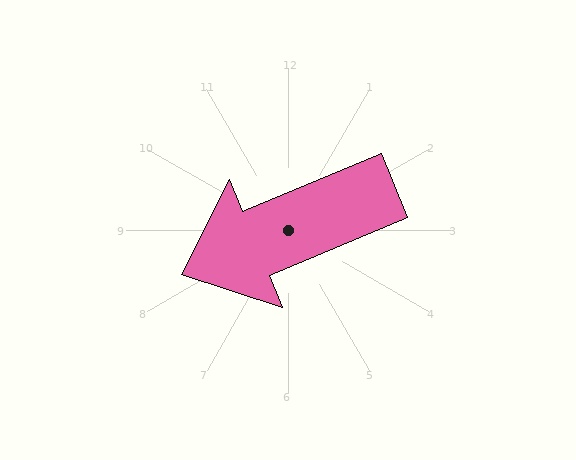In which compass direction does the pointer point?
Southwest.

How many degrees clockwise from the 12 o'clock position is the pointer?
Approximately 247 degrees.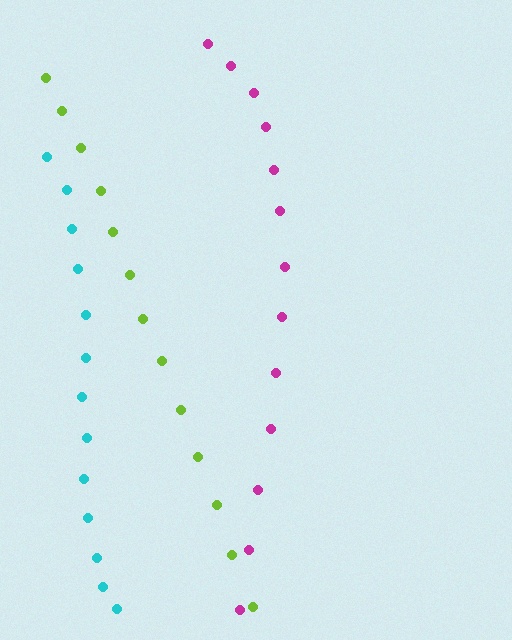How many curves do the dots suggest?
There are 3 distinct paths.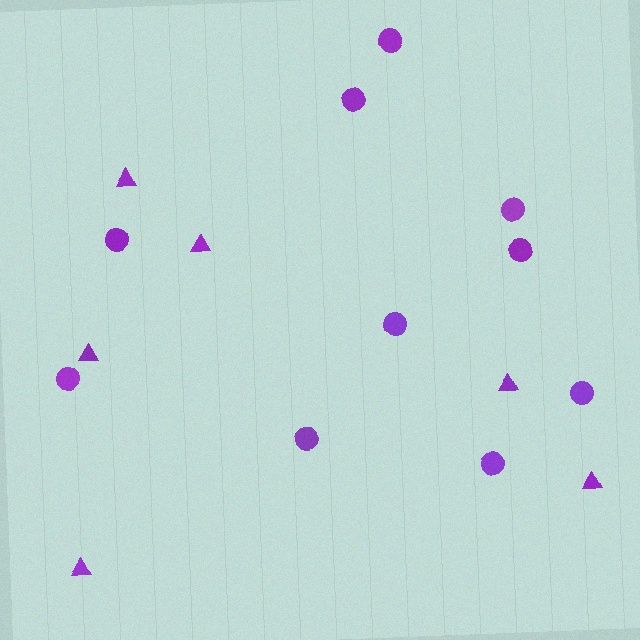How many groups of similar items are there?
There are 2 groups: one group of triangles (6) and one group of circles (10).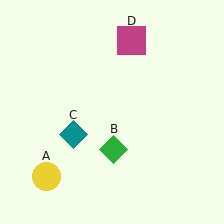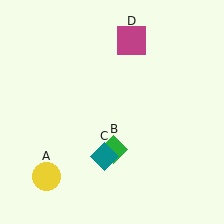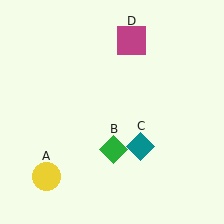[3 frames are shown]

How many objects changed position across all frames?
1 object changed position: teal diamond (object C).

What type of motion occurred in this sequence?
The teal diamond (object C) rotated counterclockwise around the center of the scene.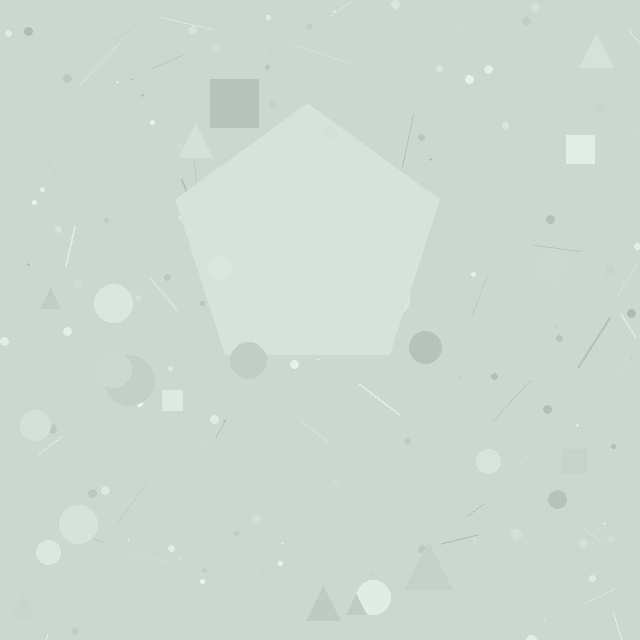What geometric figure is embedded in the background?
A pentagon is embedded in the background.